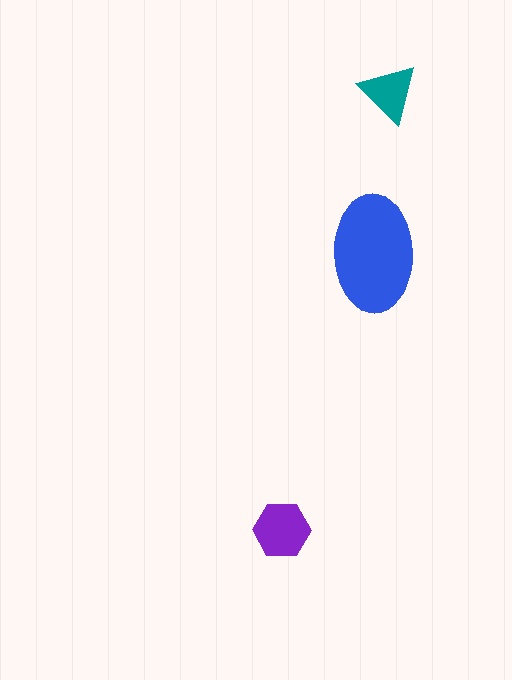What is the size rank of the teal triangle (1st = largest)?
3rd.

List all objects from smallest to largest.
The teal triangle, the purple hexagon, the blue ellipse.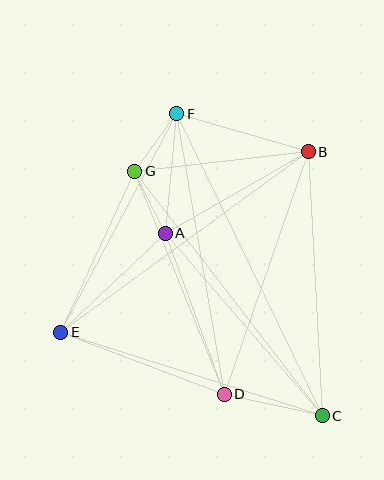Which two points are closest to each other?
Points A and G are closest to each other.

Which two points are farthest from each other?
Points C and F are farthest from each other.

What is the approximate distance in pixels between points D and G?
The distance between D and G is approximately 241 pixels.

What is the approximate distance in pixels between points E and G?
The distance between E and G is approximately 178 pixels.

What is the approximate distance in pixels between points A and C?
The distance between A and C is approximately 241 pixels.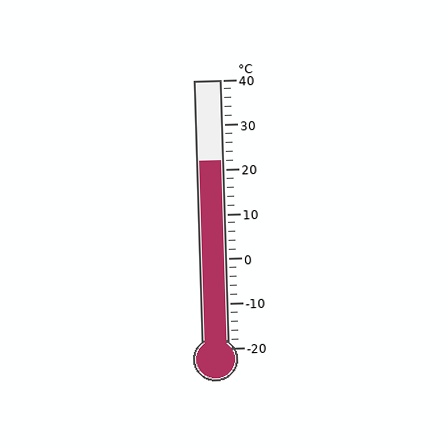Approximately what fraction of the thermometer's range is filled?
The thermometer is filled to approximately 70% of its range.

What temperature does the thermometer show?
The thermometer shows approximately 22°C.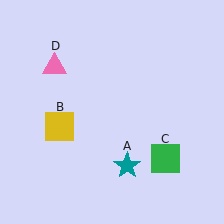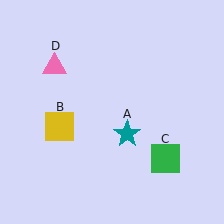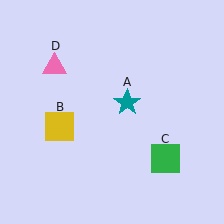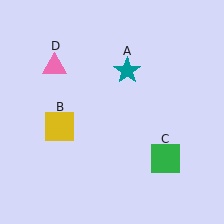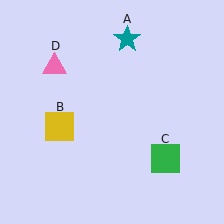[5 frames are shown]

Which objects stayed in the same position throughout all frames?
Yellow square (object B) and green square (object C) and pink triangle (object D) remained stationary.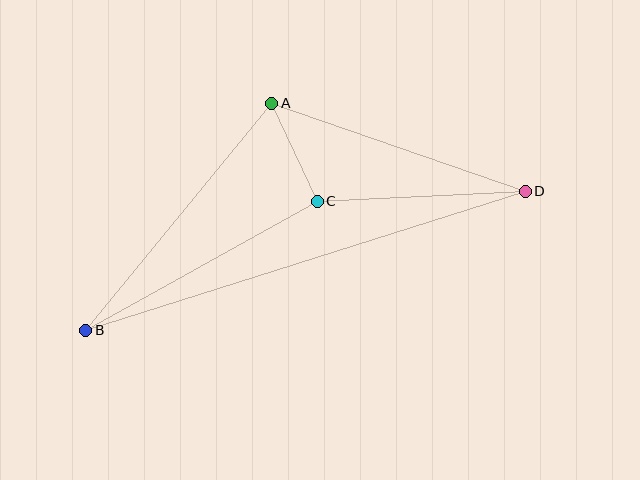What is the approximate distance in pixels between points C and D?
The distance between C and D is approximately 208 pixels.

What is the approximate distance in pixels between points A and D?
The distance between A and D is approximately 268 pixels.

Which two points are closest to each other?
Points A and C are closest to each other.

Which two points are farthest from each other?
Points B and D are farthest from each other.